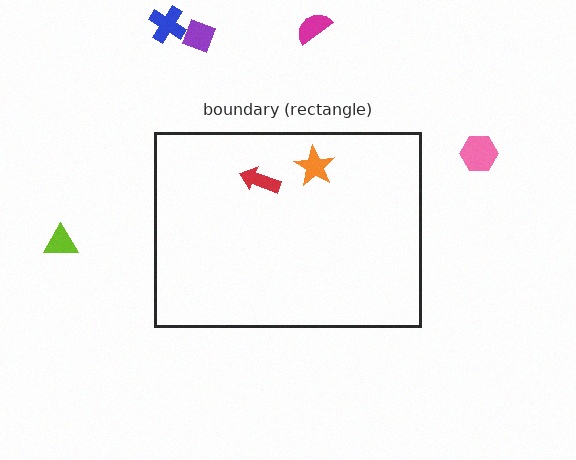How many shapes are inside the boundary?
2 inside, 5 outside.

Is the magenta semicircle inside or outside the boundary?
Outside.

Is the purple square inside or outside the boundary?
Outside.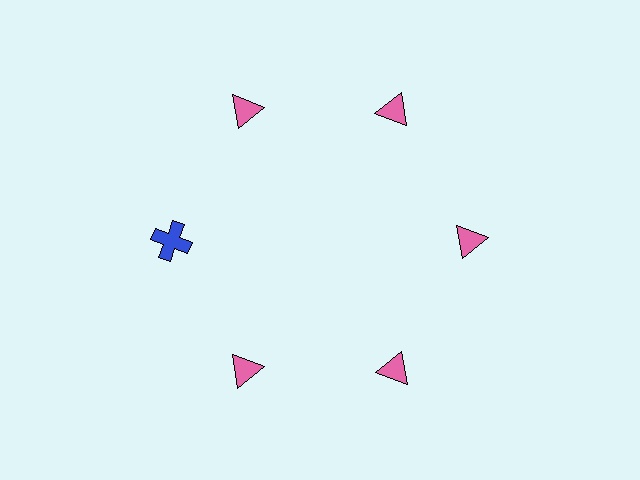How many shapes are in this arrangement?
There are 6 shapes arranged in a ring pattern.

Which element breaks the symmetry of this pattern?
The blue cross at roughly the 9 o'clock position breaks the symmetry. All other shapes are pink triangles.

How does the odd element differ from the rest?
It differs in both color (blue instead of pink) and shape (cross instead of triangle).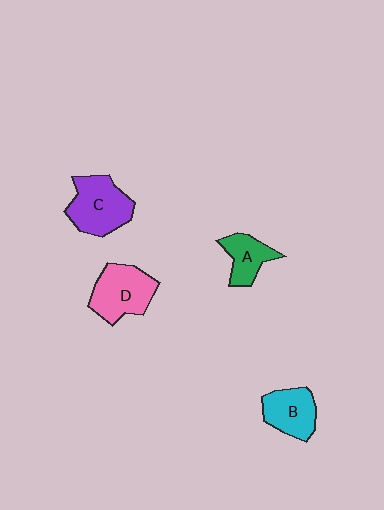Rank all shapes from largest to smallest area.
From largest to smallest: C (purple), D (pink), B (cyan), A (green).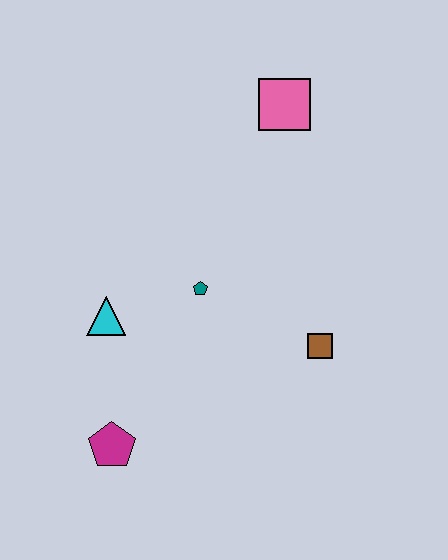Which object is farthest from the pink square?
The magenta pentagon is farthest from the pink square.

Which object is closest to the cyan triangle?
The teal pentagon is closest to the cyan triangle.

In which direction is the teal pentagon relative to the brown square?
The teal pentagon is to the left of the brown square.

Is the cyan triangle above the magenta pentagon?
Yes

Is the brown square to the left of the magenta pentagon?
No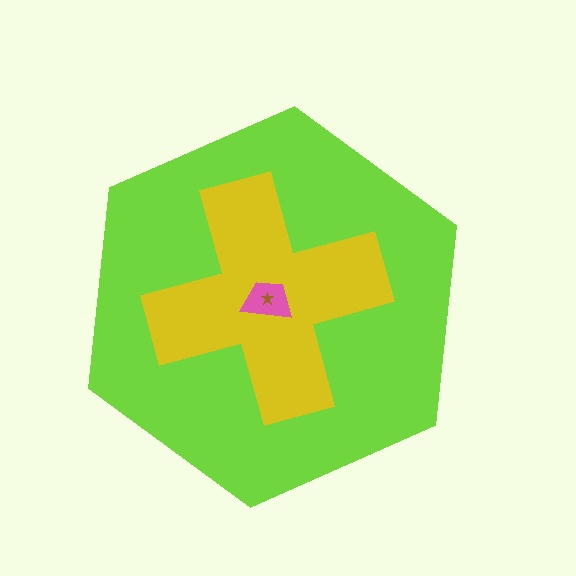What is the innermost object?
The brown star.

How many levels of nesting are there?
4.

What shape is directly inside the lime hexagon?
The yellow cross.